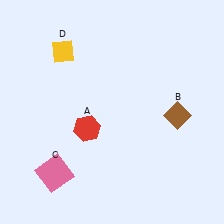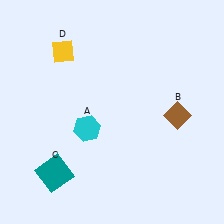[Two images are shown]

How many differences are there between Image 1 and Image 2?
There are 2 differences between the two images.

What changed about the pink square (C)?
In Image 1, C is pink. In Image 2, it changed to teal.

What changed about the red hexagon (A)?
In Image 1, A is red. In Image 2, it changed to cyan.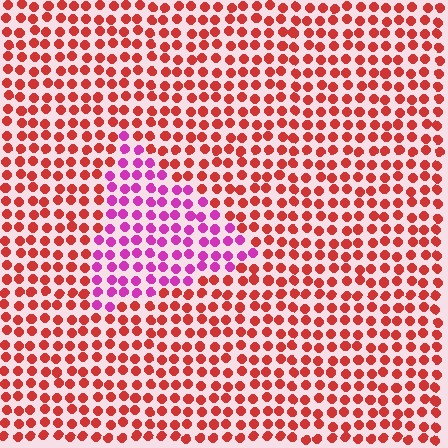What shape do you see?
I see a triangle.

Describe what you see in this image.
The image is filled with small red elements in a uniform arrangement. A triangle-shaped region is visible where the elements are tinted to a slightly different hue, forming a subtle color boundary.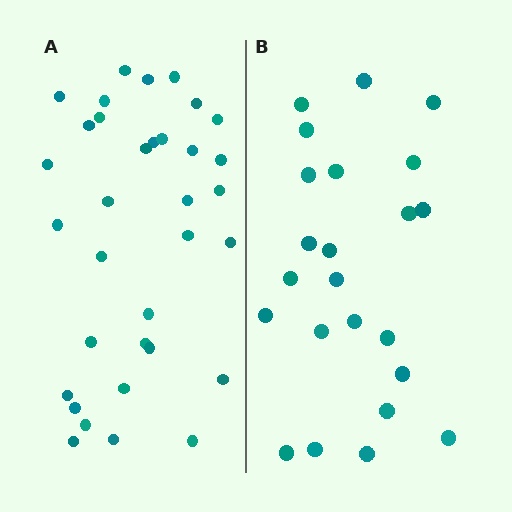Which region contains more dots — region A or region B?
Region A (the left region) has more dots.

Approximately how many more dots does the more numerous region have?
Region A has roughly 12 or so more dots than region B.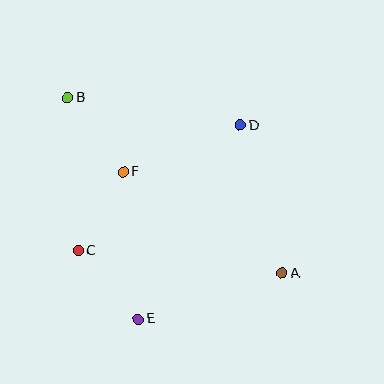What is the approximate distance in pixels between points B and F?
The distance between B and F is approximately 93 pixels.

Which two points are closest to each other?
Points C and F are closest to each other.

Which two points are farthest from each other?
Points A and B are farthest from each other.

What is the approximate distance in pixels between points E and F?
The distance between E and F is approximately 148 pixels.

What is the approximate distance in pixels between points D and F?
The distance between D and F is approximately 126 pixels.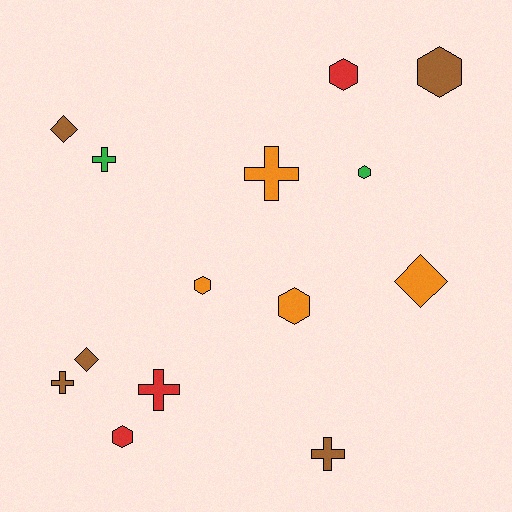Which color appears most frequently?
Brown, with 5 objects.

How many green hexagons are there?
There is 1 green hexagon.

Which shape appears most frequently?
Hexagon, with 6 objects.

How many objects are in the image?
There are 14 objects.